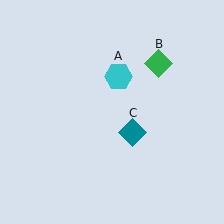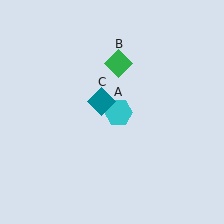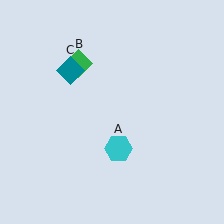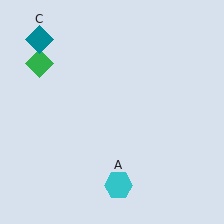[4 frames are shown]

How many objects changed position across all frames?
3 objects changed position: cyan hexagon (object A), green diamond (object B), teal diamond (object C).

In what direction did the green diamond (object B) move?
The green diamond (object B) moved left.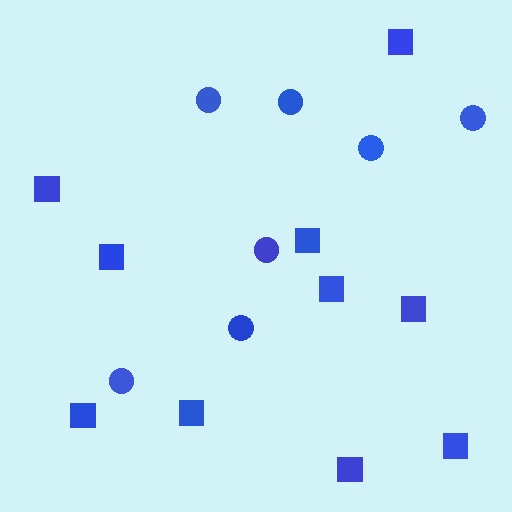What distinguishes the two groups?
There are 2 groups: one group of circles (7) and one group of squares (10).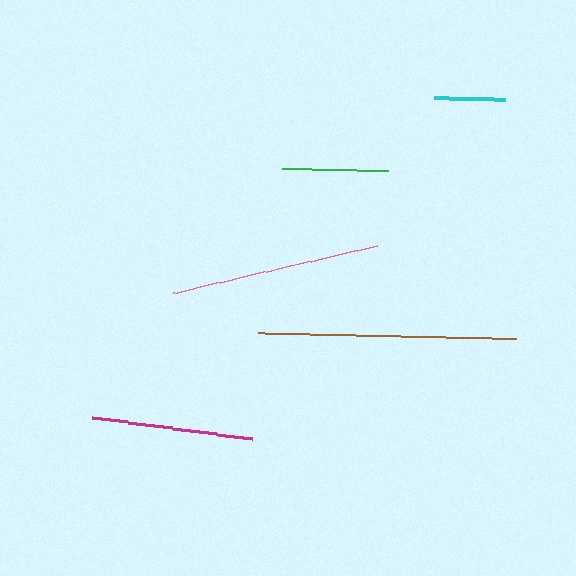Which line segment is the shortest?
The cyan line is the shortest at approximately 71 pixels.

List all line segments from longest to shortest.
From longest to shortest: brown, pink, magenta, green, cyan.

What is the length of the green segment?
The green segment is approximately 105 pixels long.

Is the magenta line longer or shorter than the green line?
The magenta line is longer than the green line.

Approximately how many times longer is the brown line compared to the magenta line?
The brown line is approximately 1.6 times the length of the magenta line.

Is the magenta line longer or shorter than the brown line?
The brown line is longer than the magenta line.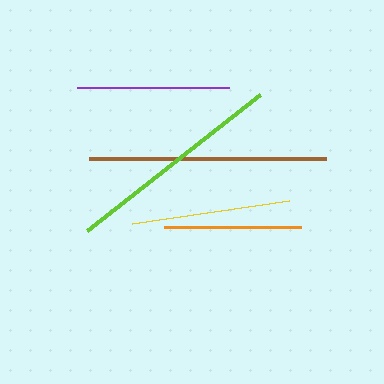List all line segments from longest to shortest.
From longest to shortest: brown, lime, yellow, purple, orange.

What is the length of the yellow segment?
The yellow segment is approximately 159 pixels long.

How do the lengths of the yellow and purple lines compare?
The yellow and purple lines are approximately the same length.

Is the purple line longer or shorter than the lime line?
The lime line is longer than the purple line.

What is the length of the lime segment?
The lime segment is approximately 220 pixels long.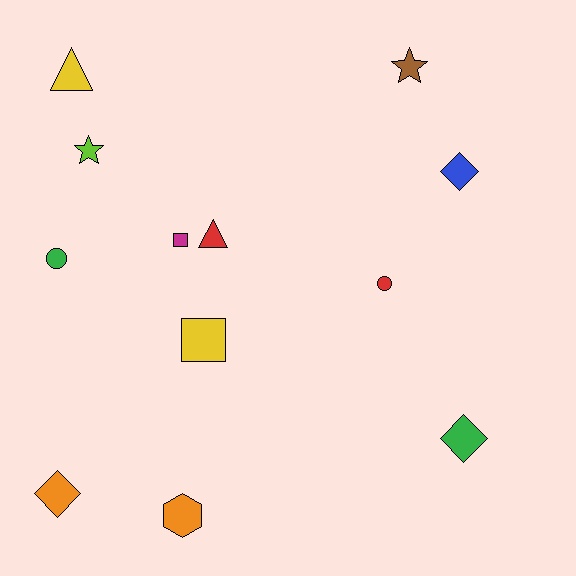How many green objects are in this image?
There are 2 green objects.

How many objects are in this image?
There are 12 objects.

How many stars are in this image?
There are 2 stars.